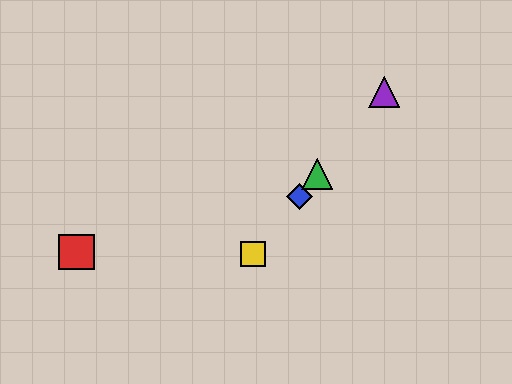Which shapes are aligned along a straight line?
The blue diamond, the green triangle, the yellow square, the purple triangle are aligned along a straight line.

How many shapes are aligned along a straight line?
4 shapes (the blue diamond, the green triangle, the yellow square, the purple triangle) are aligned along a straight line.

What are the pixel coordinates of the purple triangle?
The purple triangle is at (384, 92).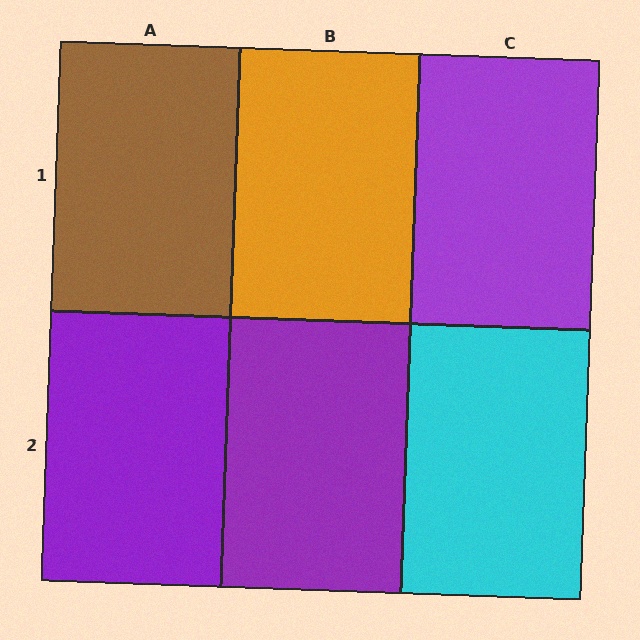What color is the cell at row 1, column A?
Brown.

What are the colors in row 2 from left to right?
Purple, purple, cyan.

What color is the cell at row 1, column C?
Purple.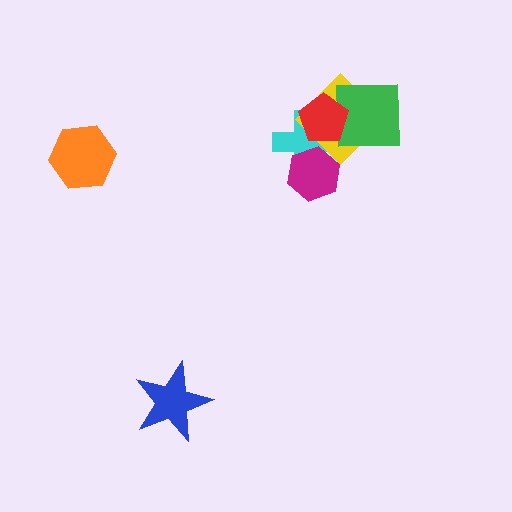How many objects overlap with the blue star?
0 objects overlap with the blue star.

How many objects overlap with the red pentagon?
3 objects overlap with the red pentagon.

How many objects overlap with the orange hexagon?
0 objects overlap with the orange hexagon.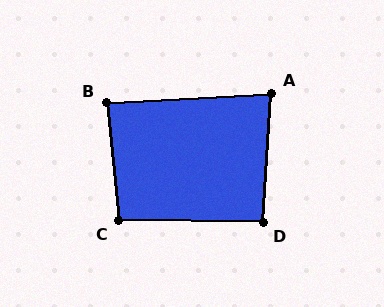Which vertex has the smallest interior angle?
A, at approximately 83 degrees.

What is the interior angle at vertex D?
Approximately 93 degrees (approximately right).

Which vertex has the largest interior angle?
C, at approximately 97 degrees.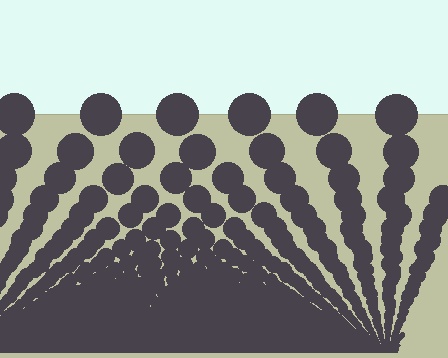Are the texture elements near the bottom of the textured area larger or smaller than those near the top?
Smaller. The gradient is inverted — elements near the bottom are smaller and denser.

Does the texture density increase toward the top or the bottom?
Density increases toward the bottom.